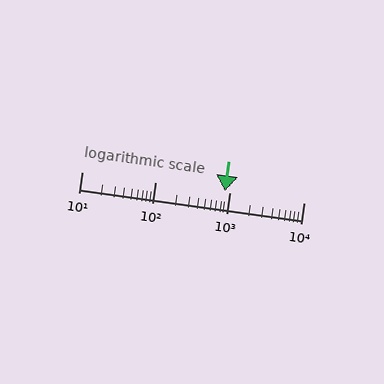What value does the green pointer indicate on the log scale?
The pointer indicates approximately 870.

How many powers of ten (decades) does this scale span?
The scale spans 3 decades, from 10 to 10000.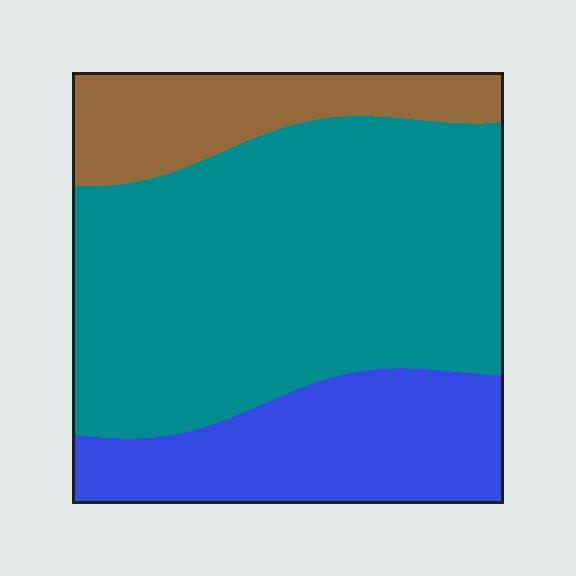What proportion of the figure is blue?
Blue covers roughly 25% of the figure.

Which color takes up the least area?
Brown, at roughly 15%.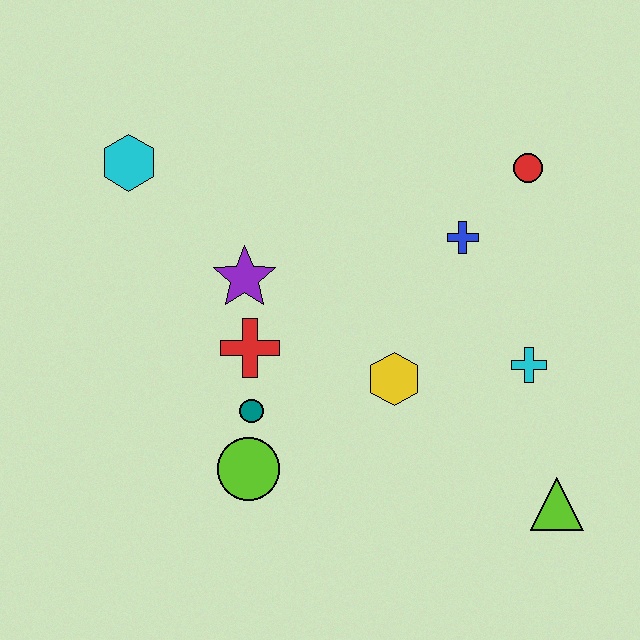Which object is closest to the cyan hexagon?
The purple star is closest to the cyan hexagon.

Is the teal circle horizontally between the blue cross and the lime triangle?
No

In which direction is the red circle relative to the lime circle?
The red circle is above the lime circle.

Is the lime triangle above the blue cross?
No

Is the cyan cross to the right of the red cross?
Yes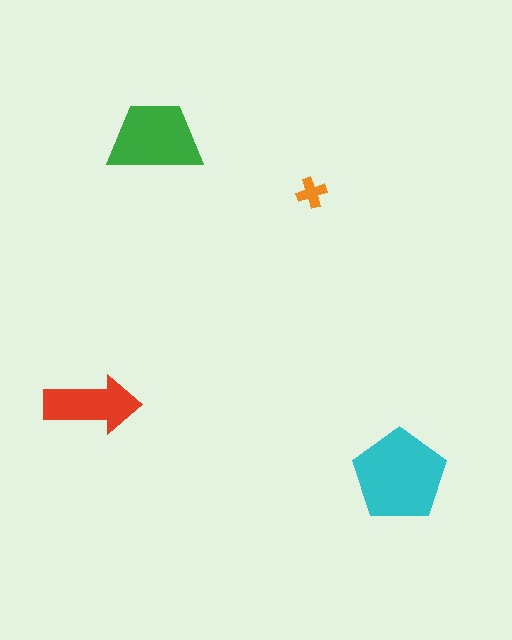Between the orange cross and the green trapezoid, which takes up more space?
The green trapezoid.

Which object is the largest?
The cyan pentagon.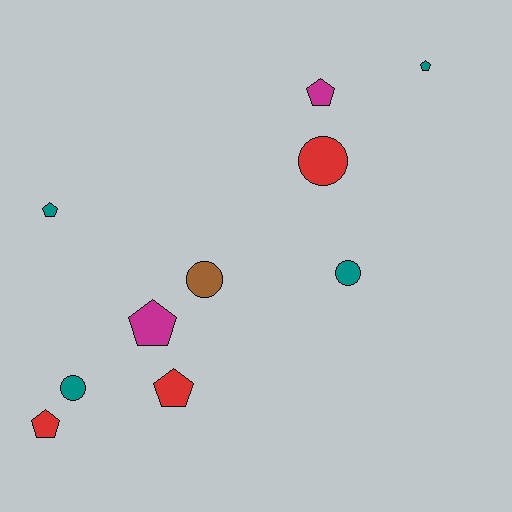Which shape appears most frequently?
Pentagon, with 6 objects.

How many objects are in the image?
There are 10 objects.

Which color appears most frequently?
Teal, with 4 objects.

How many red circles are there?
There is 1 red circle.